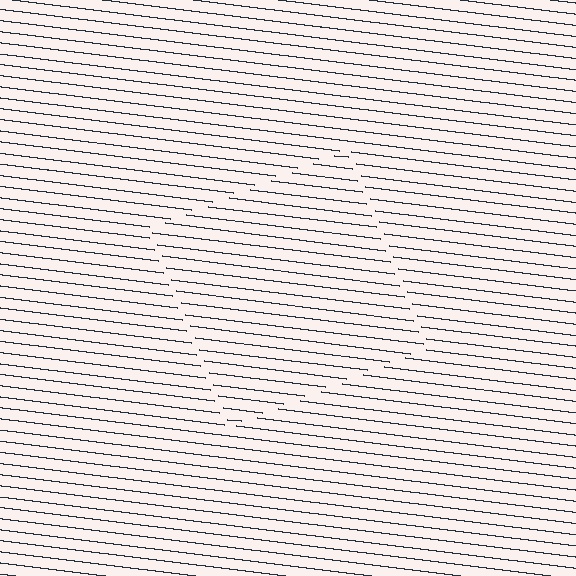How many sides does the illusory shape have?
4 sides — the line-ends trace a square.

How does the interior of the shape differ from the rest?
The interior of the shape contains the same grating, shifted by half a period — the contour is defined by the phase discontinuity where line-ends from the inner and outer gratings abut.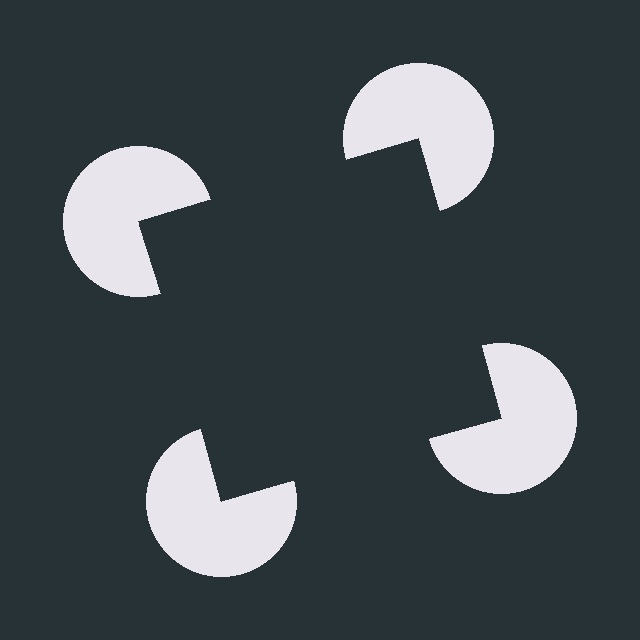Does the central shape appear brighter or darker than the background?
It typically appears slightly darker than the background, even though no actual brightness change is drawn.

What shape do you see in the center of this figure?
An illusory square — its edges are inferred from the aligned wedge cuts in the pac-man discs, not physically drawn.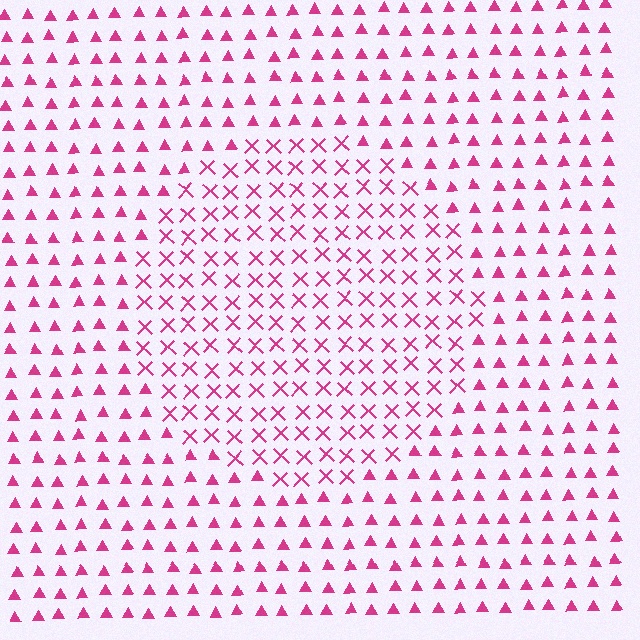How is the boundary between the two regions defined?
The boundary is defined by a change in element shape: X marks inside vs. triangles outside. All elements share the same color and spacing.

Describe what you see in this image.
The image is filled with small magenta elements arranged in a uniform grid. A circle-shaped region contains X marks, while the surrounding area contains triangles. The boundary is defined purely by the change in element shape.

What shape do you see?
I see a circle.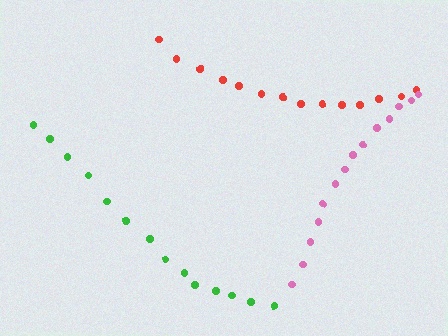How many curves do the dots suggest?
There are 3 distinct paths.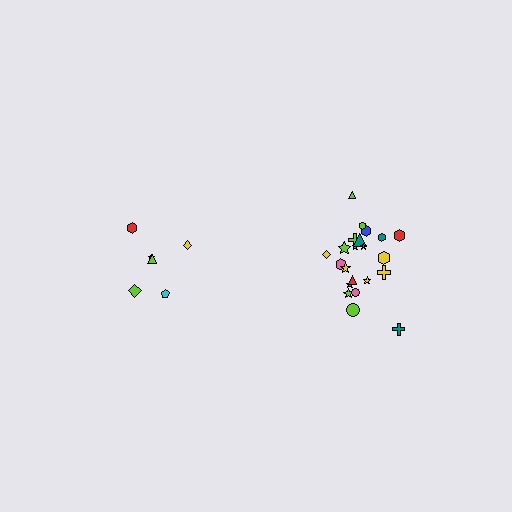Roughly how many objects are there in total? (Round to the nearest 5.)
Roughly 30 objects in total.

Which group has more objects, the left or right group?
The right group.